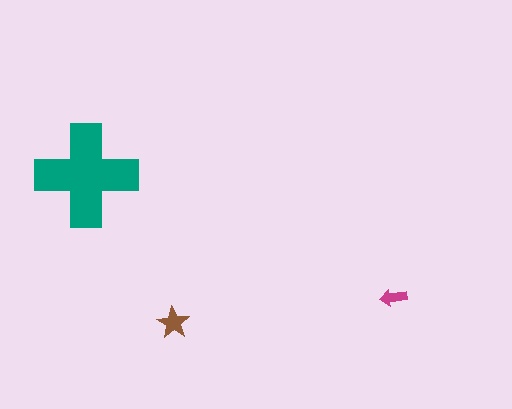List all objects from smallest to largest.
The magenta arrow, the brown star, the teal cross.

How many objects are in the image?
There are 3 objects in the image.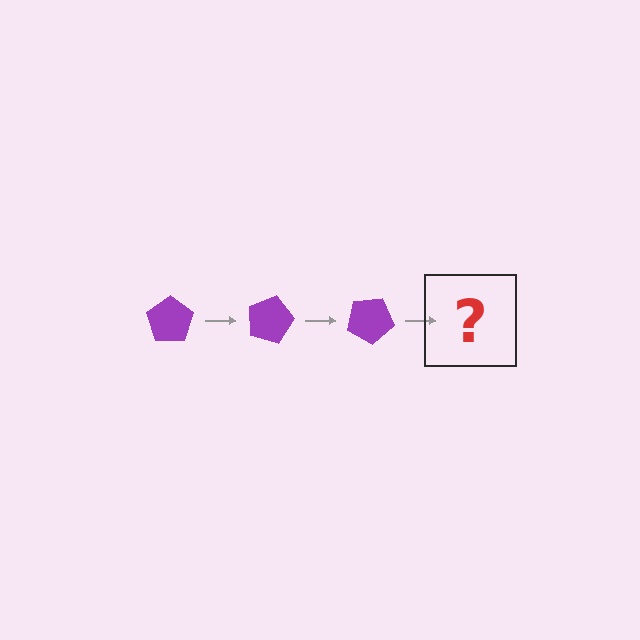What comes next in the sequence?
The next element should be a purple pentagon rotated 45 degrees.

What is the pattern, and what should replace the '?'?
The pattern is that the pentagon rotates 15 degrees each step. The '?' should be a purple pentagon rotated 45 degrees.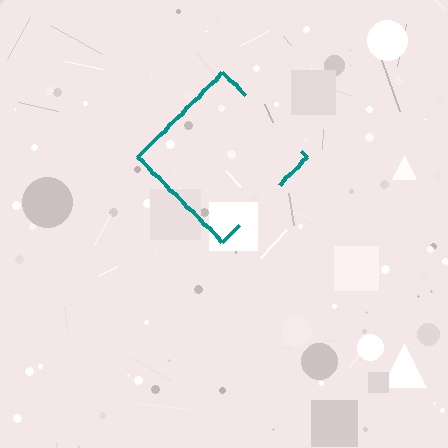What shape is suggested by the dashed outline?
The dashed outline suggests a diamond.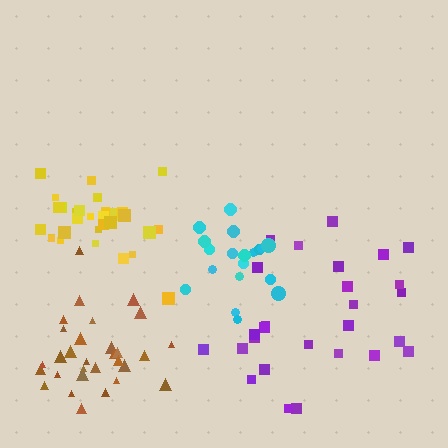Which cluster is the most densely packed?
Yellow.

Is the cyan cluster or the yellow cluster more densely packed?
Yellow.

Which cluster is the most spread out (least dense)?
Purple.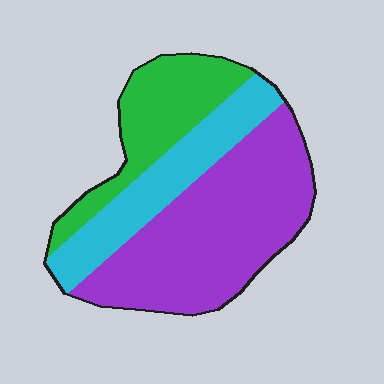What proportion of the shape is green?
Green covers around 25% of the shape.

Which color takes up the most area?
Purple, at roughly 50%.